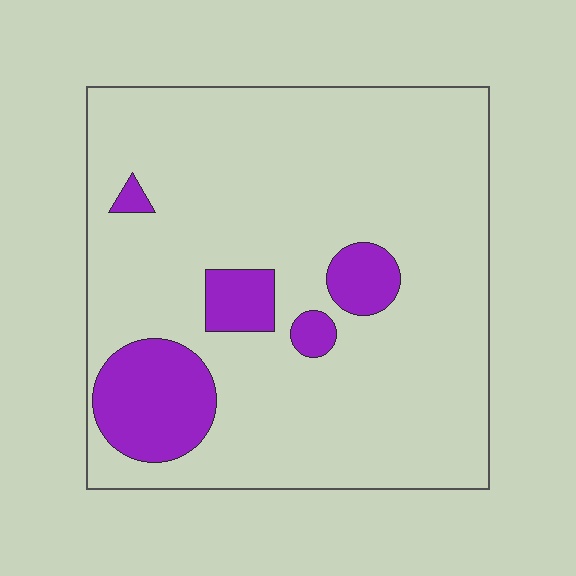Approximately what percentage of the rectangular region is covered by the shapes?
Approximately 15%.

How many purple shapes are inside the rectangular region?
5.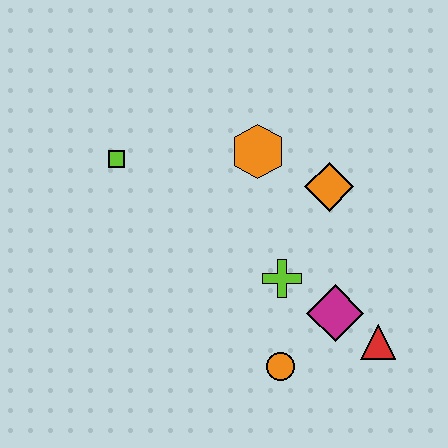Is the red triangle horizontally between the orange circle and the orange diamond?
No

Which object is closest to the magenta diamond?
The red triangle is closest to the magenta diamond.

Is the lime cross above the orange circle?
Yes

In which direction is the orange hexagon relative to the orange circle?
The orange hexagon is above the orange circle.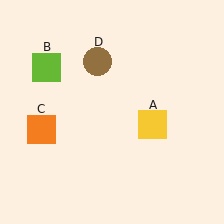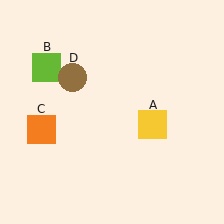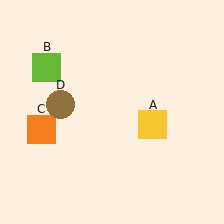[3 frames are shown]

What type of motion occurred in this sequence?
The brown circle (object D) rotated counterclockwise around the center of the scene.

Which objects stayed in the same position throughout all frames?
Yellow square (object A) and lime square (object B) and orange square (object C) remained stationary.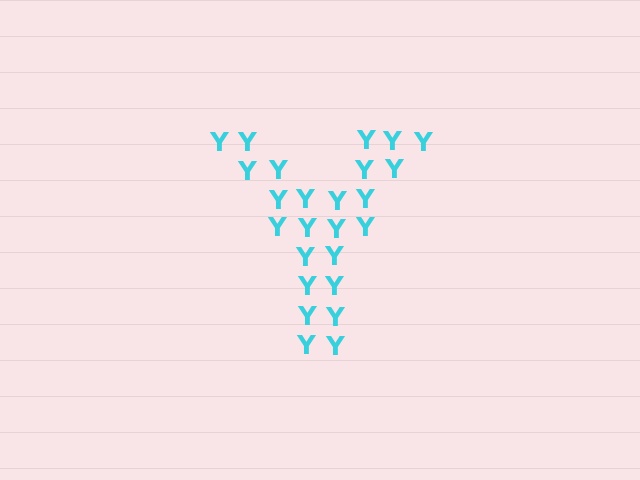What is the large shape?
The large shape is the letter Y.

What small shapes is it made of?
It is made of small letter Y's.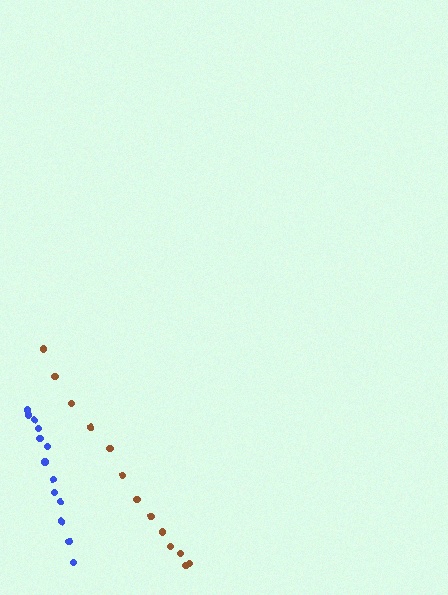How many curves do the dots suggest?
There are 2 distinct paths.